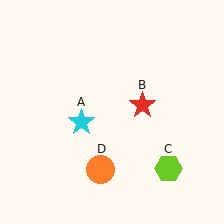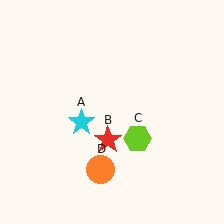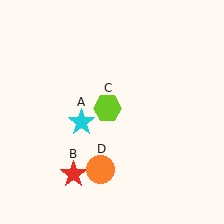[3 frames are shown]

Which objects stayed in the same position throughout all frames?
Cyan star (object A) and orange circle (object D) remained stationary.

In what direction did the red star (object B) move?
The red star (object B) moved down and to the left.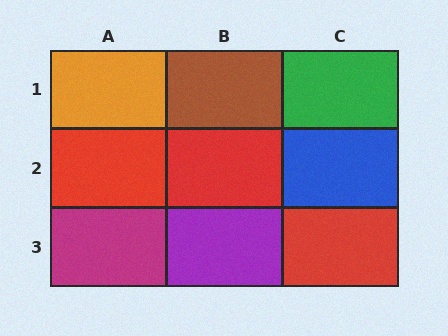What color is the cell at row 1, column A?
Orange.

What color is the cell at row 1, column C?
Green.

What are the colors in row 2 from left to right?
Red, red, blue.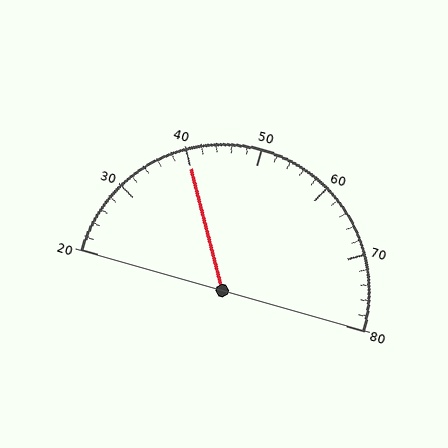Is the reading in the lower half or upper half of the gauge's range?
The reading is in the lower half of the range (20 to 80).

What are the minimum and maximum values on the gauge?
The gauge ranges from 20 to 80.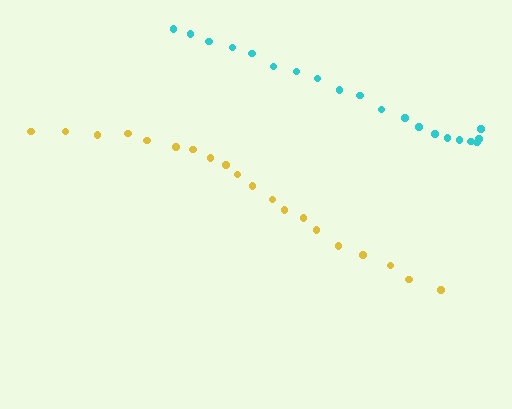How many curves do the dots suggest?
There are 2 distinct paths.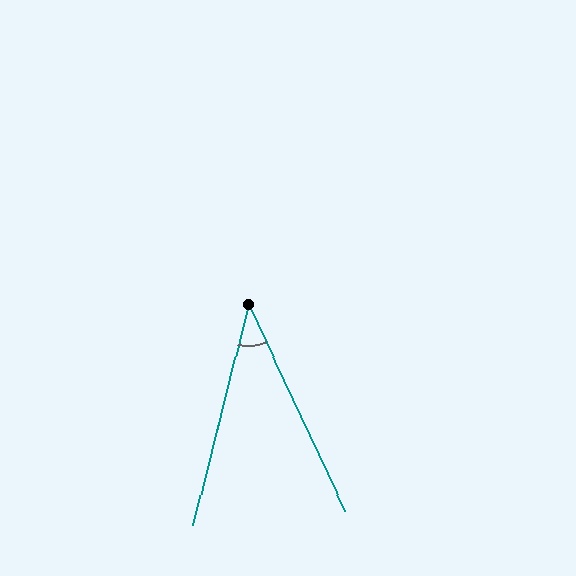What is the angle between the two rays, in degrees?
Approximately 39 degrees.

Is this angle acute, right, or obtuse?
It is acute.